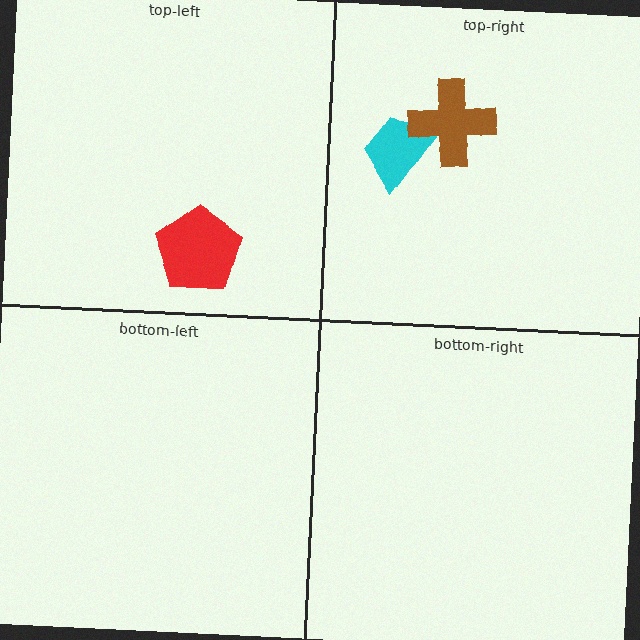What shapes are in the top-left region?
The red pentagon.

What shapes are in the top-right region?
The cyan trapezoid, the brown cross.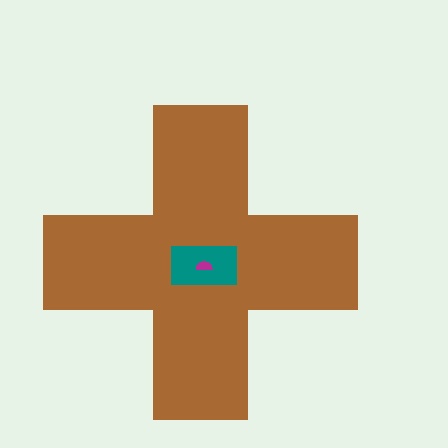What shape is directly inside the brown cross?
The teal rectangle.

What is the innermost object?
The magenta semicircle.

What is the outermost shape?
The brown cross.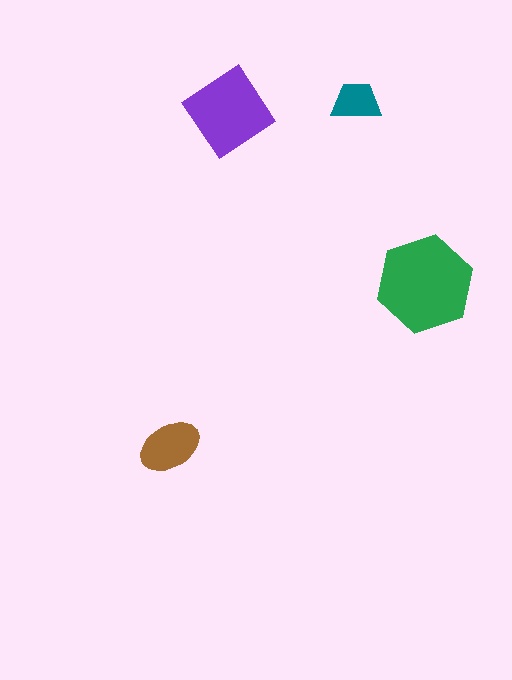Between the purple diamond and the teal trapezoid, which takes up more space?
The purple diamond.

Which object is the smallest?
The teal trapezoid.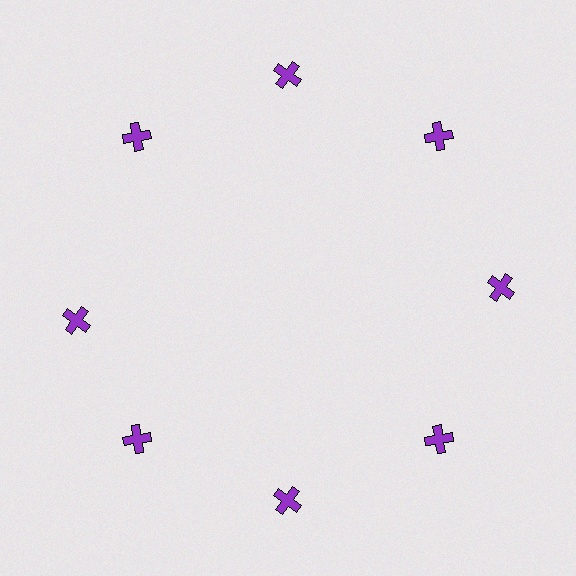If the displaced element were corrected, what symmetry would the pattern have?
It would have 8-fold rotational symmetry — the pattern would map onto itself every 45 degrees.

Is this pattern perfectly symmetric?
No. The 8 purple crosses are arranged in a ring, but one element near the 9 o'clock position is rotated out of alignment along the ring, breaking the 8-fold rotational symmetry.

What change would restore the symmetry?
The symmetry would be restored by rotating it back into even spacing with its neighbors so that all 8 crosses sit at equal angles and equal distance from the center.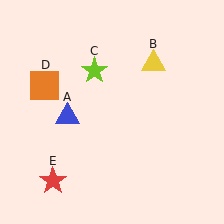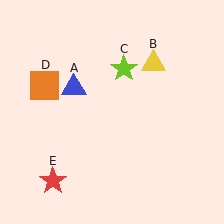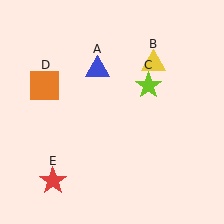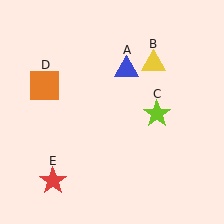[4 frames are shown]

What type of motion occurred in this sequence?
The blue triangle (object A), lime star (object C) rotated clockwise around the center of the scene.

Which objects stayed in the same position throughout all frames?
Yellow triangle (object B) and orange square (object D) and red star (object E) remained stationary.